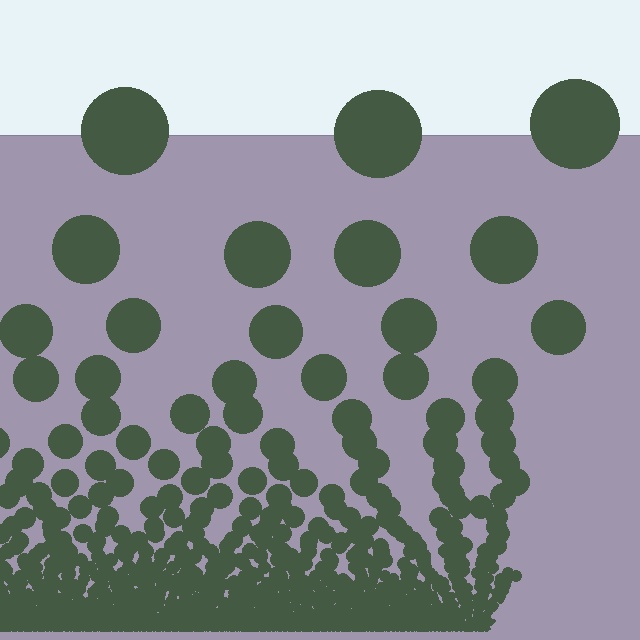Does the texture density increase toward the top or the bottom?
Density increases toward the bottom.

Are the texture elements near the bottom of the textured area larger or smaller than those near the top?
Smaller. The gradient is inverted — elements near the bottom are smaller and denser.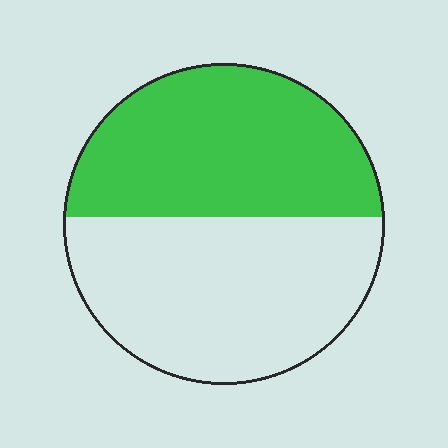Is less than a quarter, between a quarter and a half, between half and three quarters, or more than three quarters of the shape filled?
Between a quarter and a half.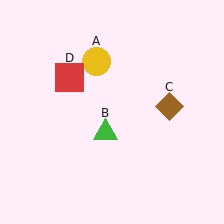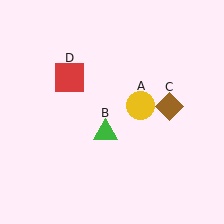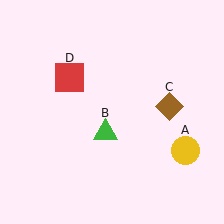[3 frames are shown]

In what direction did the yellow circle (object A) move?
The yellow circle (object A) moved down and to the right.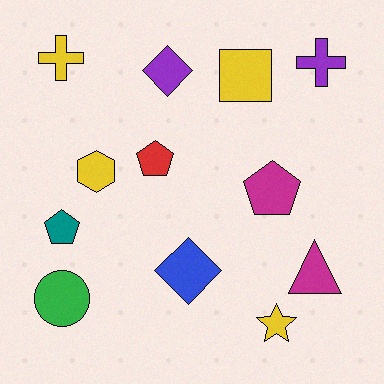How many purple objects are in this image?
There are 2 purple objects.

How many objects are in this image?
There are 12 objects.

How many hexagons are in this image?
There is 1 hexagon.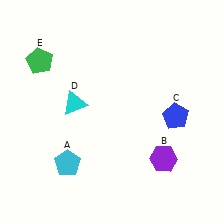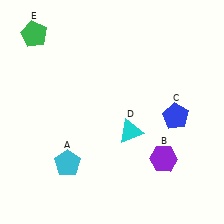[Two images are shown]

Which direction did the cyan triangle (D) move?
The cyan triangle (D) moved right.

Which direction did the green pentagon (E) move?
The green pentagon (E) moved up.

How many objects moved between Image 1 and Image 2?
2 objects moved between the two images.